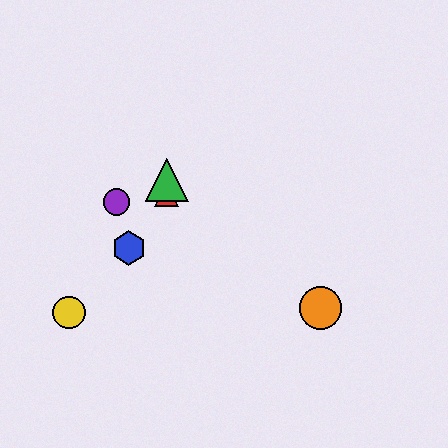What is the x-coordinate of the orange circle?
The orange circle is at x≈320.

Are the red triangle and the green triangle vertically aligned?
Yes, both are at x≈167.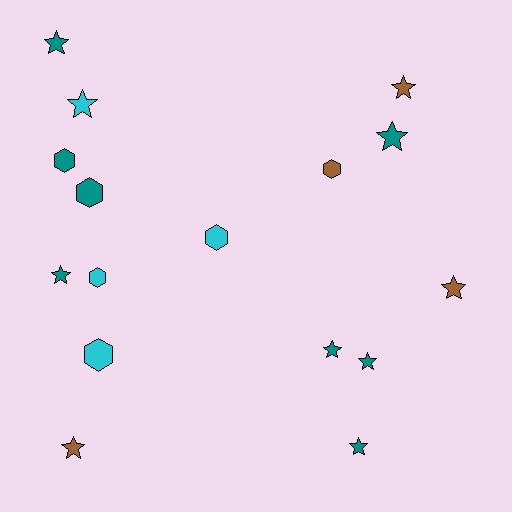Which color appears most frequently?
Teal, with 8 objects.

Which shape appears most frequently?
Star, with 10 objects.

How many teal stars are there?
There are 6 teal stars.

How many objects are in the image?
There are 16 objects.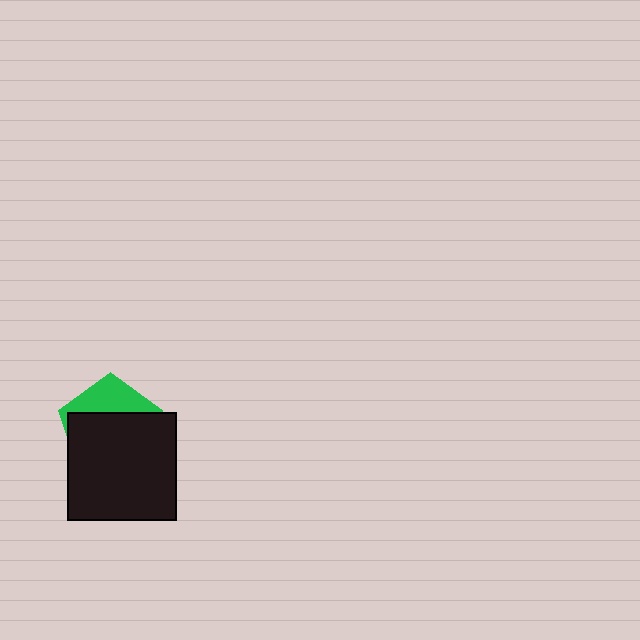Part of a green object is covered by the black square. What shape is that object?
It is a pentagon.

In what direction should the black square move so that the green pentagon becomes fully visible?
The black square should move down. That is the shortest direction to clear the overlap and leave the green pentagon fully visible.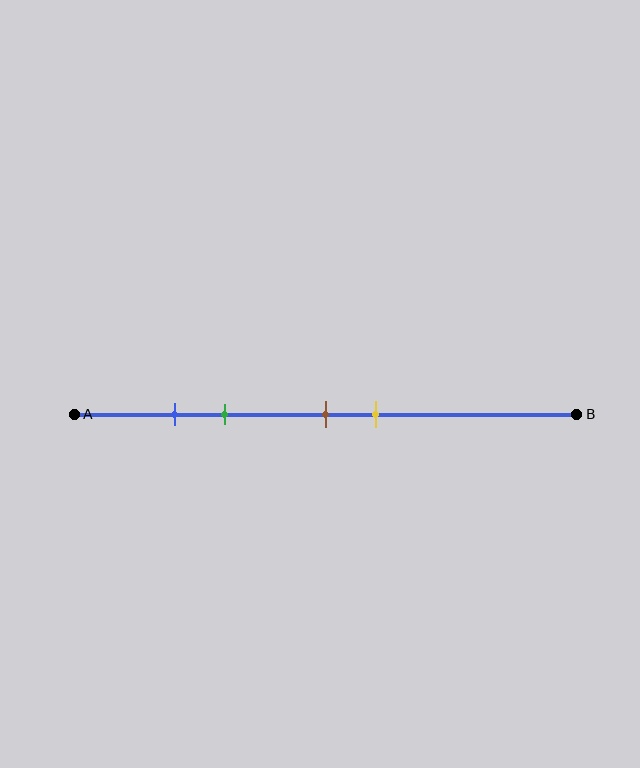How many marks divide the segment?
There are 4 marks dividing the segment.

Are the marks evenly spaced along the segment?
No, the marks are not evenly spaced.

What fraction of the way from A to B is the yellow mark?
The yellow mark is approximately 60% (0.6) of the way from A to B.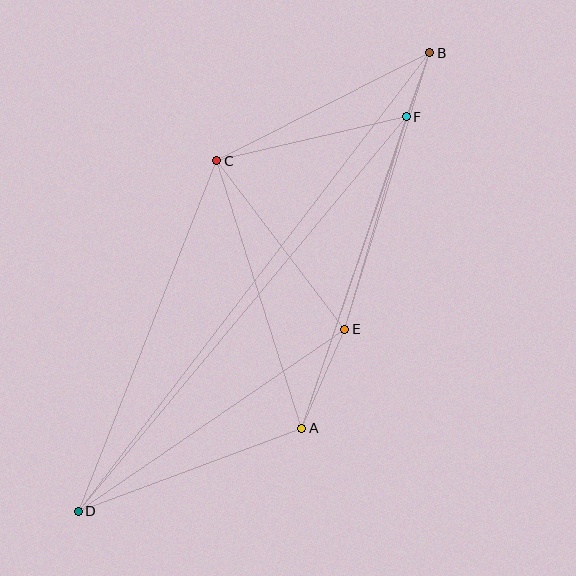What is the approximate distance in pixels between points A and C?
The distance between A and C is approximately 281 pixels.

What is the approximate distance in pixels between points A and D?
The distance between A and D is approximately 238 pixels.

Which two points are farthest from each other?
Points B and D are farthest from each other.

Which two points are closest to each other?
Points B and F are closest to each other.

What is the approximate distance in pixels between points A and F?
The distance between A and F is approximately 328 pixels.